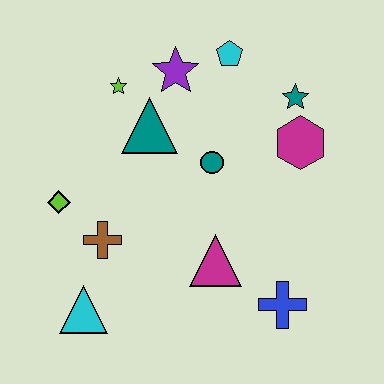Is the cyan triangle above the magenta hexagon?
No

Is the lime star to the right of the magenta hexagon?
No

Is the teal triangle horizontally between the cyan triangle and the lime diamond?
No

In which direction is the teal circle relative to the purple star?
The teal circle is below the purple star.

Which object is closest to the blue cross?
The magenta triangle is closest to the blue cross.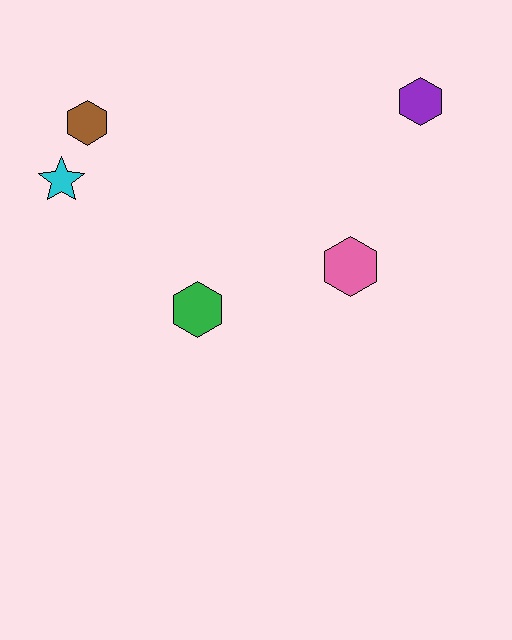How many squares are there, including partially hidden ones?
There are no squares.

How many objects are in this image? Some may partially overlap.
There are 5 objects.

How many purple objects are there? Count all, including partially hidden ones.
There is 1 purple object.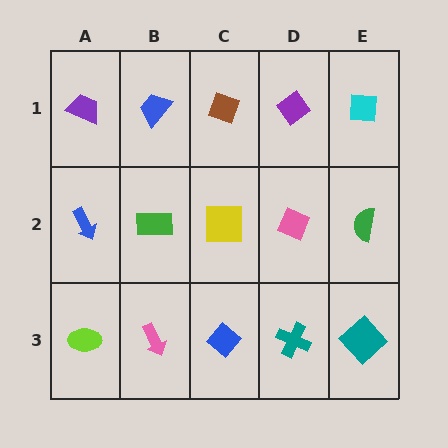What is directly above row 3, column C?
A yellow square.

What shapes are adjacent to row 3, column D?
A pink diamond (row 2, column D), a blue diamond (row 3, column C), a teal diamond (row 3, column E).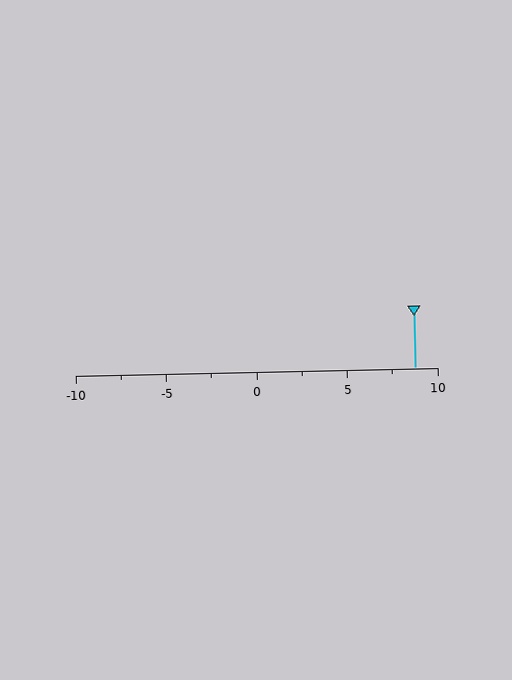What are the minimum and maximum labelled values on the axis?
The axis runs from -10 to 10.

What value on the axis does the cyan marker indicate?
The marker indicates approximately 8.8.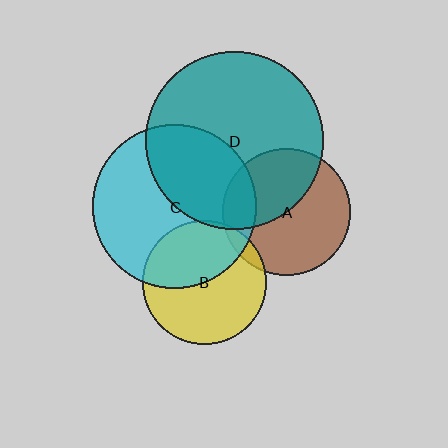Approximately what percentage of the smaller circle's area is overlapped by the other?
Approximately 45%.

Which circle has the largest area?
Circle D (teal).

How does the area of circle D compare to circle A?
Approximately 1.9 times.